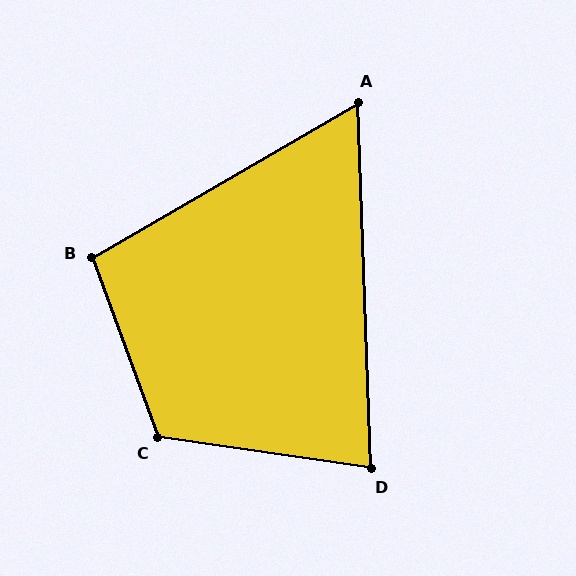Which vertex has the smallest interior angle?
A, at approximately 62 degrees.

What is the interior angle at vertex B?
Approximately 100 degrees (obtuse).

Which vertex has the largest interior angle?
C, at approximately 118 degrees.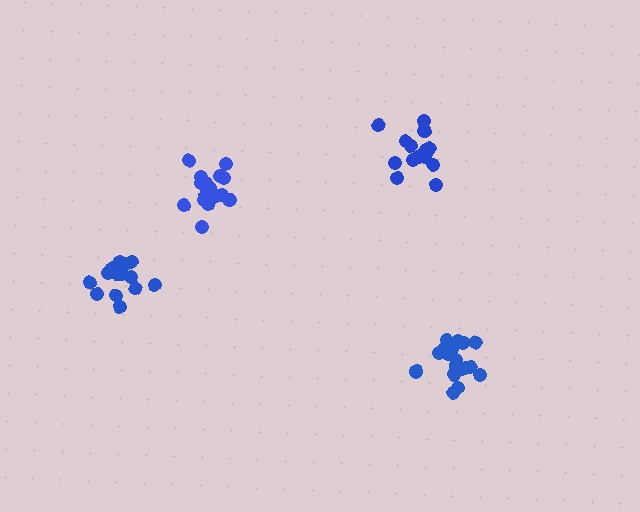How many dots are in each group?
Group 1: 18 dots, Group 2: 16 dots, Group 3: 18 dots, Group 4: 15 dots (67 total).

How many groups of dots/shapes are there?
There are 4 groups.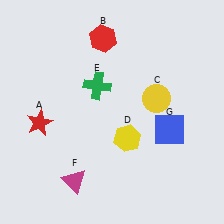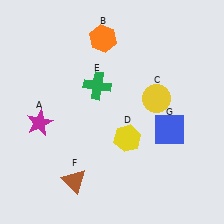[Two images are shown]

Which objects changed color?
A changed from red to magenta. B changed from red to orange. F changed from magenta to brown.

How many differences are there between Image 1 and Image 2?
There are 3 differences between the two images.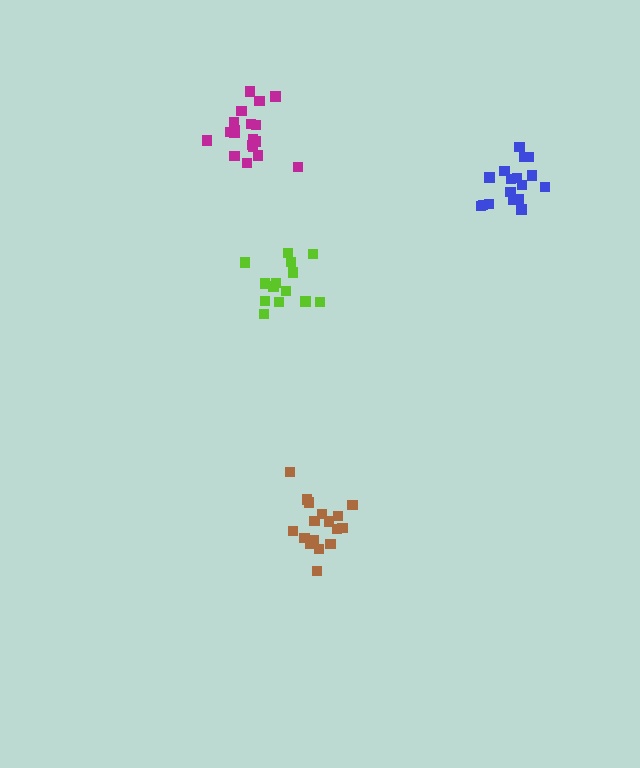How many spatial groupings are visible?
There are 4 spatial groupings.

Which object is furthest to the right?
The blue cluster is rightmost.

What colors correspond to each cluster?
The clusters are colored: lime, brown, magenta, blue.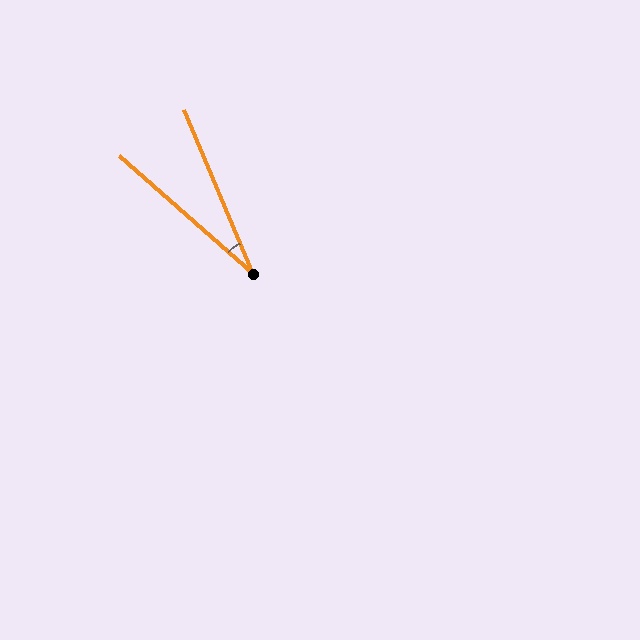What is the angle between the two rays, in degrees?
Approximately 26 degrees.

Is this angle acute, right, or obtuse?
It is acute.